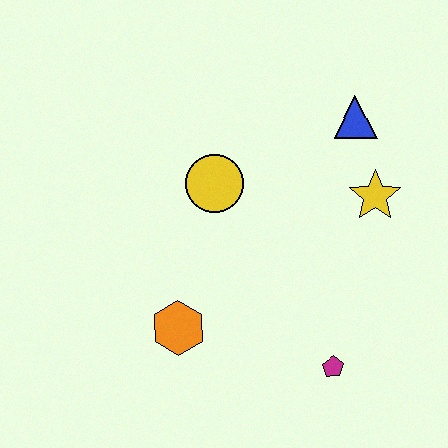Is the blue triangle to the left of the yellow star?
Yes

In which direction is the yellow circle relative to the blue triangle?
The yellow circle is to the left of the blue triangle.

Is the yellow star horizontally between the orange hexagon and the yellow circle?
No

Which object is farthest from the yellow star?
The orange hexagon is farthest from the yellow star.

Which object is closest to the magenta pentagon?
The orange hexagon is closest to the magenta pentagon.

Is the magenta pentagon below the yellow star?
Yes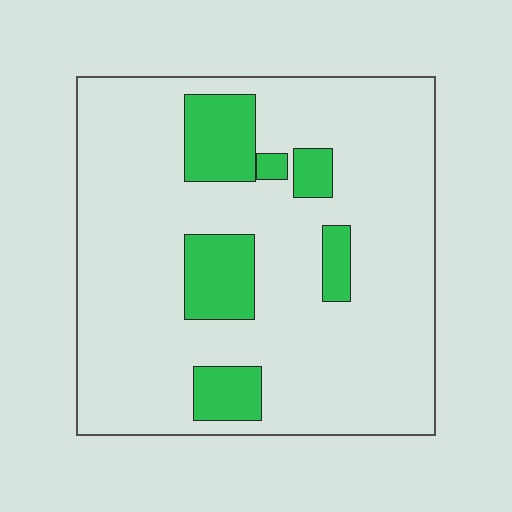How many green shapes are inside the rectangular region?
6.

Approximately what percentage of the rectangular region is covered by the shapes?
Approximately 15%.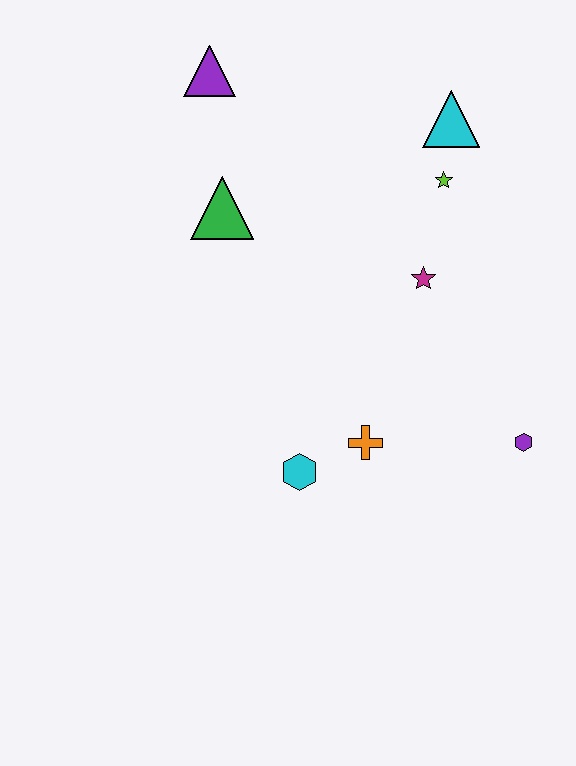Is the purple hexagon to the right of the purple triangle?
Yes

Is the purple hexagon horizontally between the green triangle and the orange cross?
No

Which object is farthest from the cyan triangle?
The cyan hexagon is farthest from the cyan triangle.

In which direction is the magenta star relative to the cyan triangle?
The magenta star is below the cyan triangle.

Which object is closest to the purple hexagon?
The orange cross is closest to the purple hexagon.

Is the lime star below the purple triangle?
Yes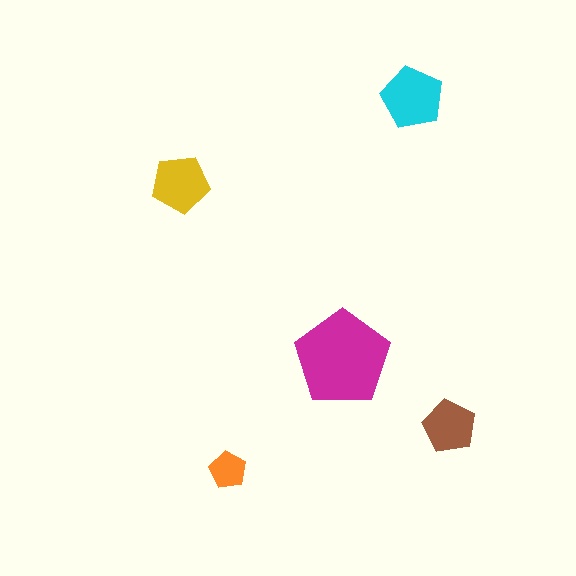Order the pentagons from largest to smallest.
the magenta one, the cyan one, the yellow one, the brown one, the orange one.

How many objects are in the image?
There are 5 objects in the image.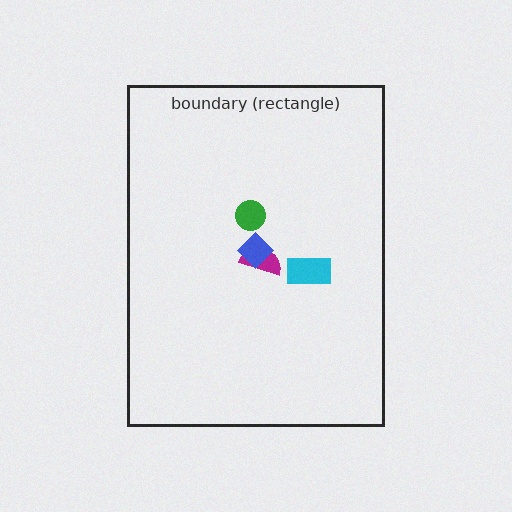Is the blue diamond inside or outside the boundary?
Inside.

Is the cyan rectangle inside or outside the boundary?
Inside.